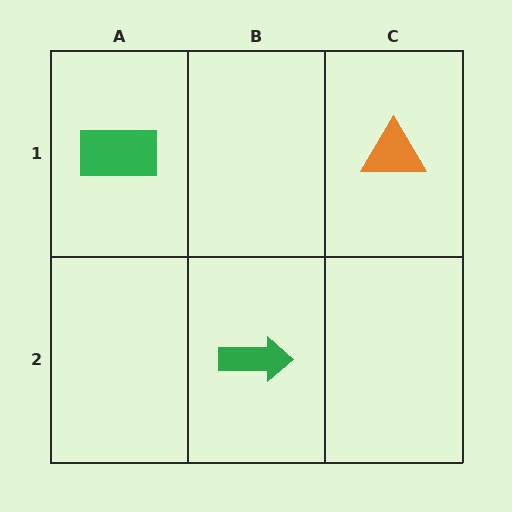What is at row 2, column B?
A green arrow.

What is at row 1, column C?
An orange triangle.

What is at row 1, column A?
A green rectangle.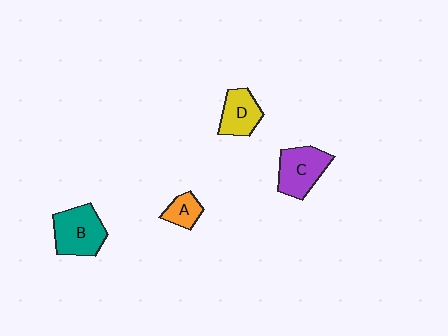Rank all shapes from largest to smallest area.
From largest to smallest: B (teal), C (purple), D (yellow), A (orange).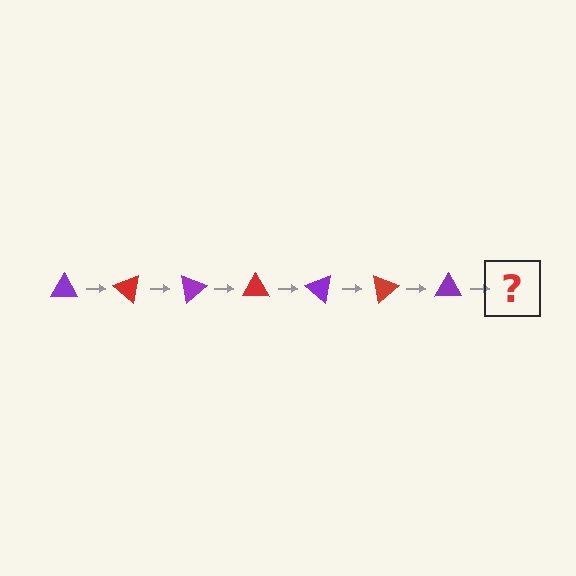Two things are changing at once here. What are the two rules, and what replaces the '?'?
The two rules are that it rotates 40 degrees each step and the color cycles through purple and red. The '?' should be a red triangle, rotated 280 degrees from the start.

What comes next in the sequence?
The next element should be a red triangle, rotated 280 degrees from the start.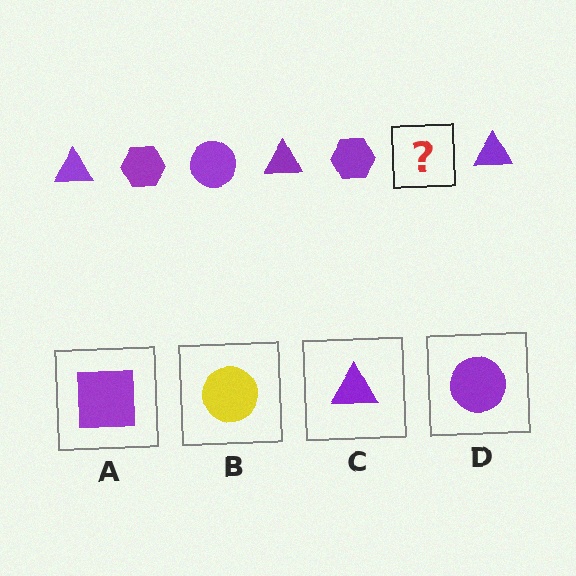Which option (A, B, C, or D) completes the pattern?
D.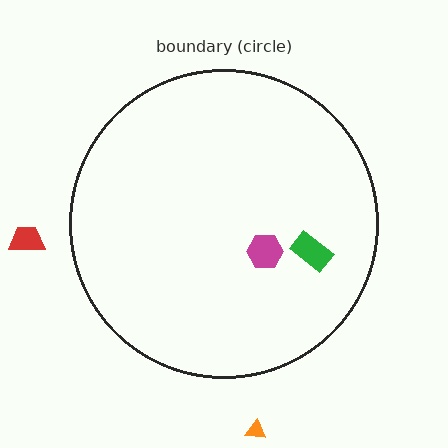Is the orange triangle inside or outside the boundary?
Outside.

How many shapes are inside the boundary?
2 inside, 2 outside.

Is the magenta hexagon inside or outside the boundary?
Inside.